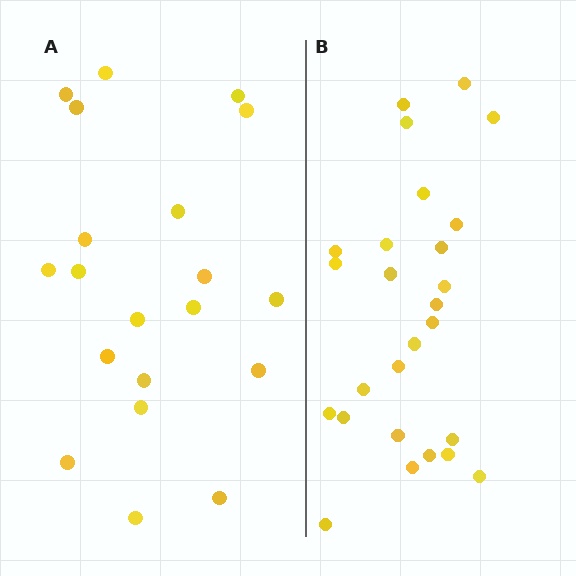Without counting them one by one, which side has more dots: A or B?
Region B (the right region) has more dots.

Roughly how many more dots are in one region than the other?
Region B has about 6 more dots than region A.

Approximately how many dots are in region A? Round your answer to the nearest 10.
About 20 dots.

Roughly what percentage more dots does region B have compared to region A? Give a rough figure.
About 30% more.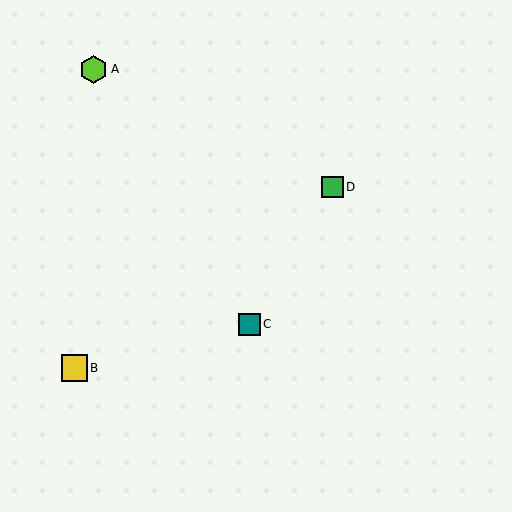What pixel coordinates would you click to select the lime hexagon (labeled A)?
Click at (94, 69) to select the lime hexagon A.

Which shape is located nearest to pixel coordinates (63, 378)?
The yellow square (labeled B) at (74, 368) is nearest to that location.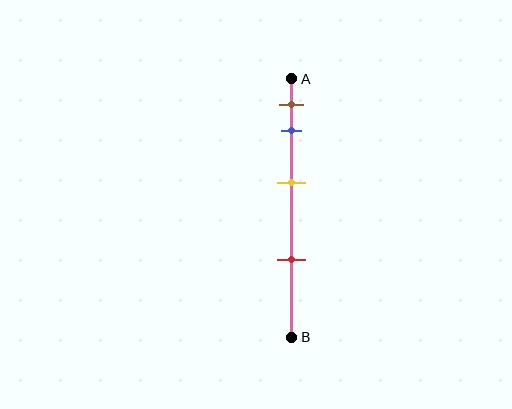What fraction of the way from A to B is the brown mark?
The brown mark is approximately 10% (0.1) of the way from A to B.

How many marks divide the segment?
There are 4 marks dividing the segment.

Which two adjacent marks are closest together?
The brown and blue marks are the closest adjacent pair.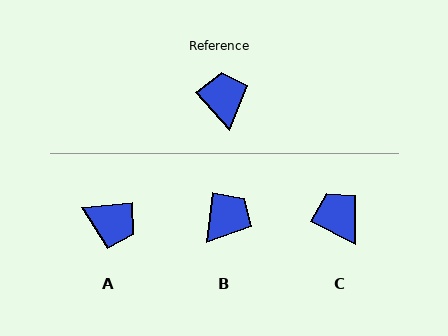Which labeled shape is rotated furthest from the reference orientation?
A, about 125 degrees away.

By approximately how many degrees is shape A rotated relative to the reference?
Approximately 125 degrees clockwise.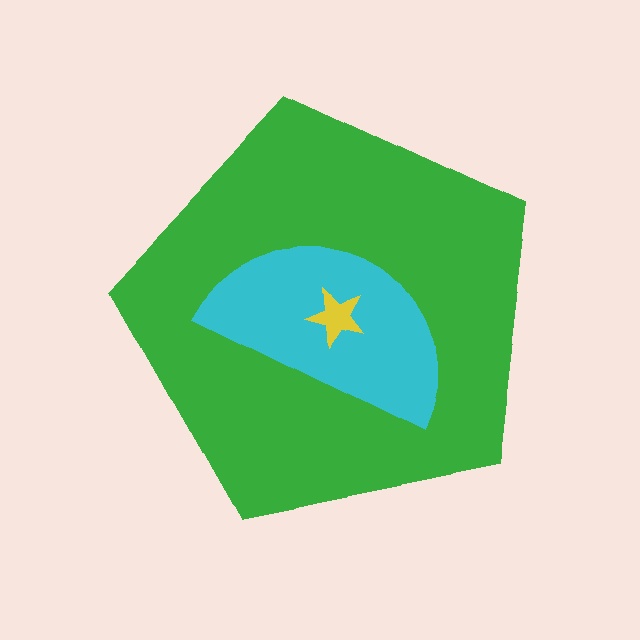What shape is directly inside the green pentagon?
The cyan semicircle.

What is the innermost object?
The yellow star.